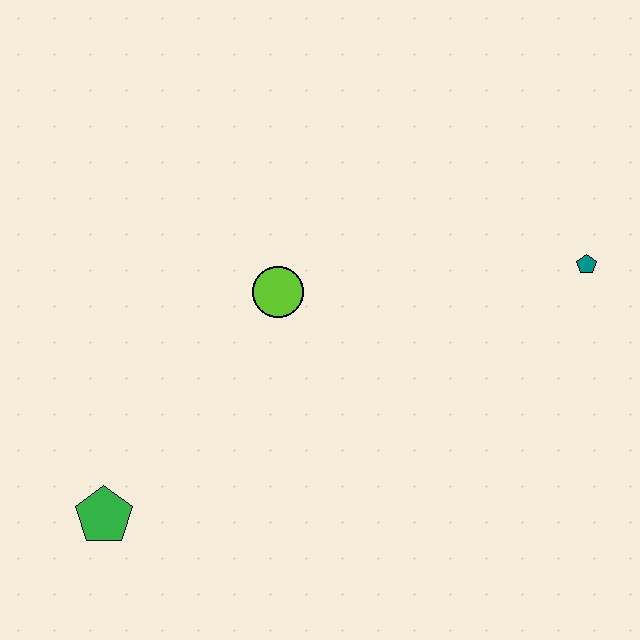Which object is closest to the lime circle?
The green pentagon is closest to the lime circle.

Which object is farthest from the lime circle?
The teal pentagon is farthest from the lime circle.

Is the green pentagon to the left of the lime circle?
Yes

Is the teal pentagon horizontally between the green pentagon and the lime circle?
No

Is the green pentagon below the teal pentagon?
Yes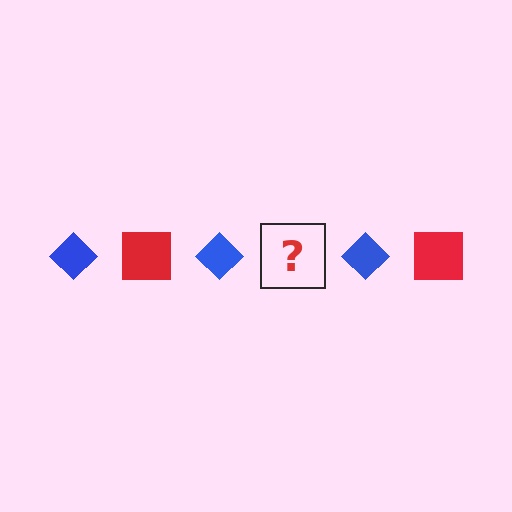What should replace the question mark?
The question mark should be replaced with a red square.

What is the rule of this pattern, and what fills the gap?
The rule is that the pattern alternates between blue diamond and red square. The gap should be filled with a red square.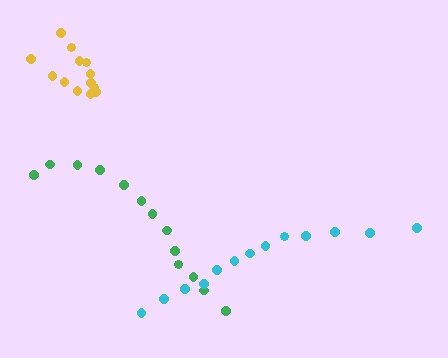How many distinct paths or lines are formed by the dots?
There are 3 distinct paths.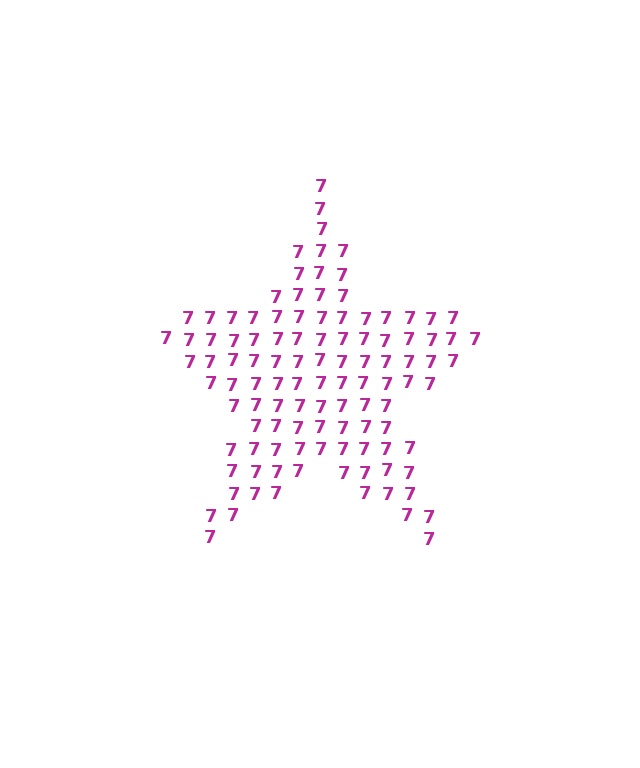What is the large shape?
The large shape is a star.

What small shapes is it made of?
It is made of small digit 7's.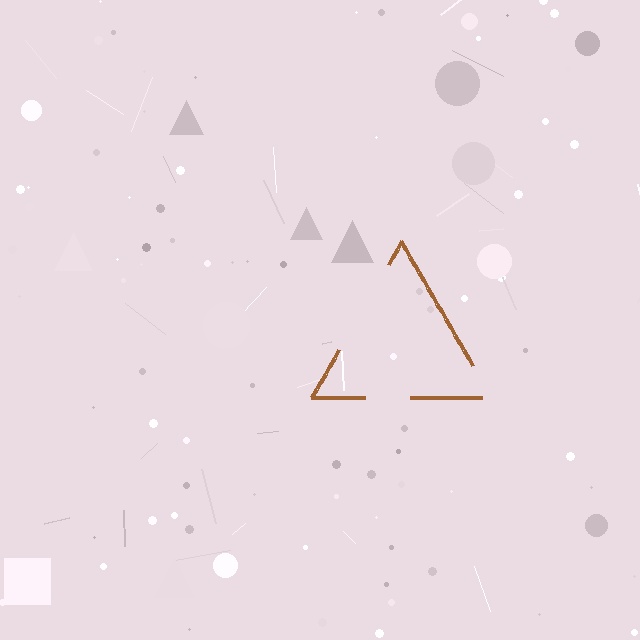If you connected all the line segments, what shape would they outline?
They would outline a triangle.